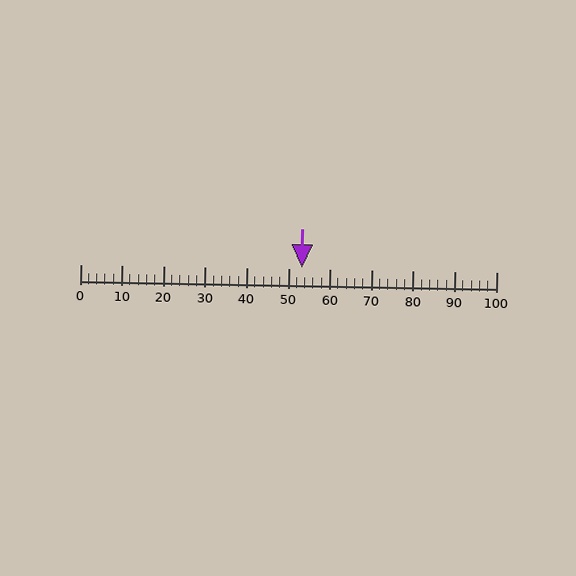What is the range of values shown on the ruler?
The ruler shows values from 0 to 100.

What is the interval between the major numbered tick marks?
The major tick marks are spaced 10 units apart.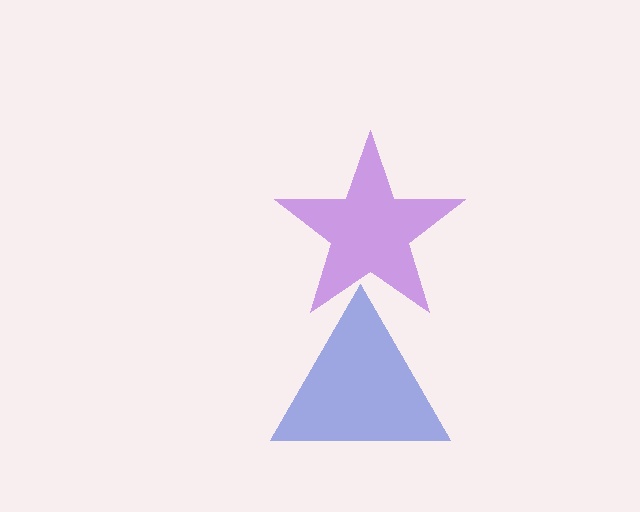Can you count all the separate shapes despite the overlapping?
Yes, there are 2 separate shapes.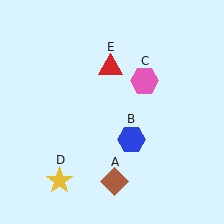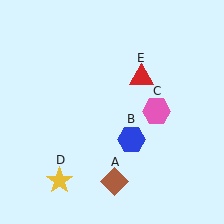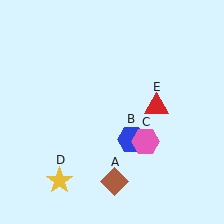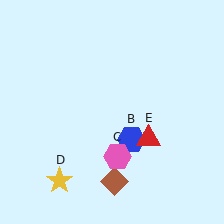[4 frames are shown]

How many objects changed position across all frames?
2 objects changed position: pink hexagon (object C), red triangle (object E).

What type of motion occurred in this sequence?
The pink hexagon (object C), red triangle (object E) rotated clockwise around the center of the scene.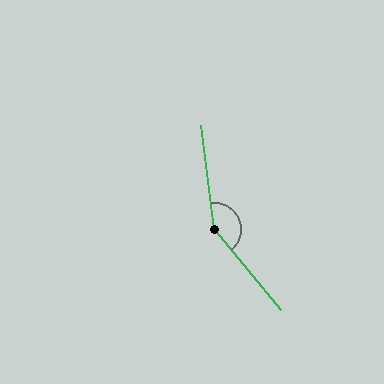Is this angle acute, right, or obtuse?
It is obtuse.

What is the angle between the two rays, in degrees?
Approximately 147 degrees.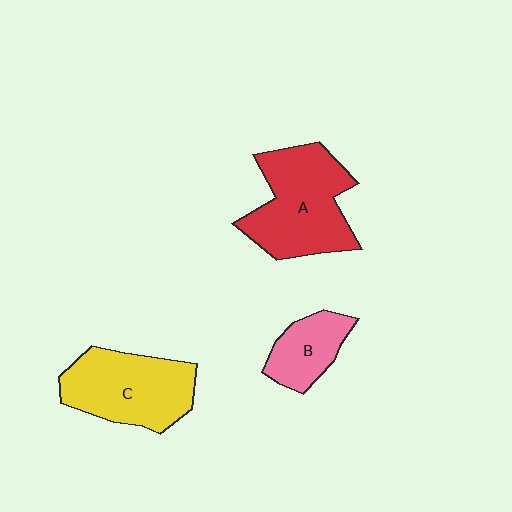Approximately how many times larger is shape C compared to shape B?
Approximately 1.9 times.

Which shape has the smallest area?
Shape B (pink).